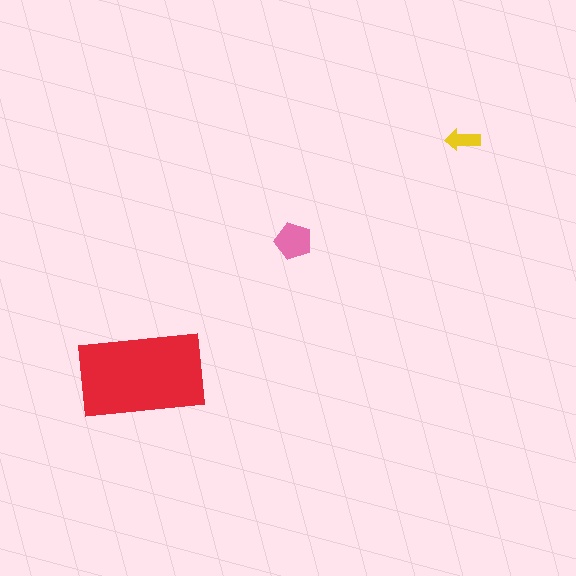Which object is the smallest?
The yellow arrow.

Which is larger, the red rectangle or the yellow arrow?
The red rectangle.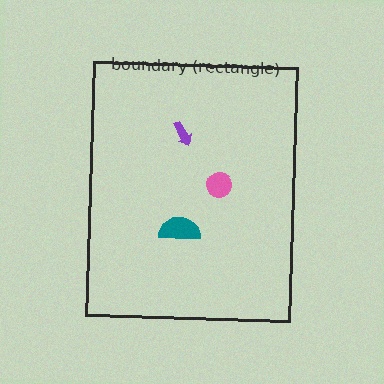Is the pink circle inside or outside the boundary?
Inside.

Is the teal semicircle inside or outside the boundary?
Inside.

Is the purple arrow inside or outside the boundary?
Inside.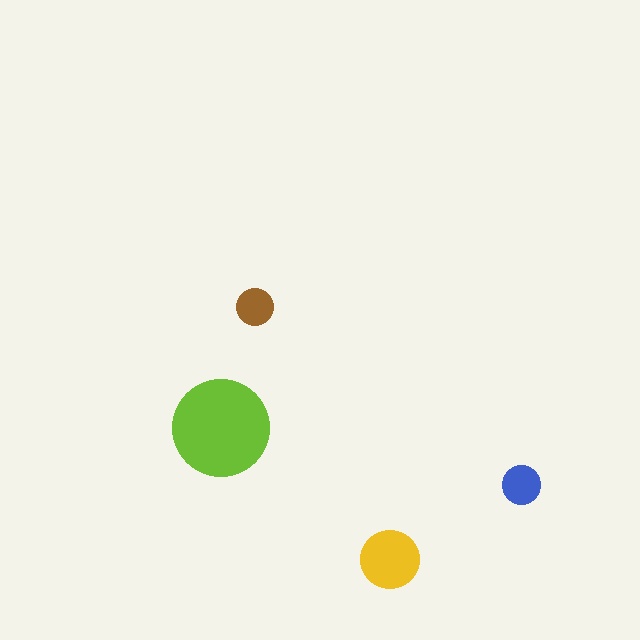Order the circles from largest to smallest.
the lime one, the yellow one, the blue one, the brown one.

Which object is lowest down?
The yellow circle is bottommost.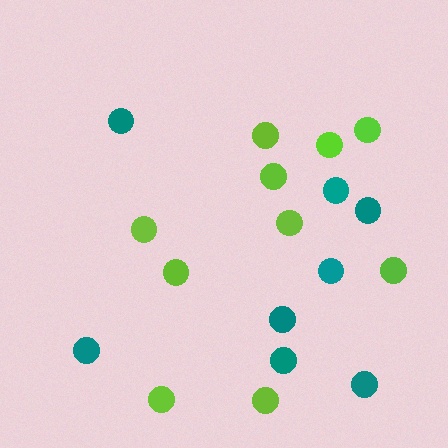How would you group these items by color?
There are 2 groups: one group of teal circles (8) and one group of lime circles (10).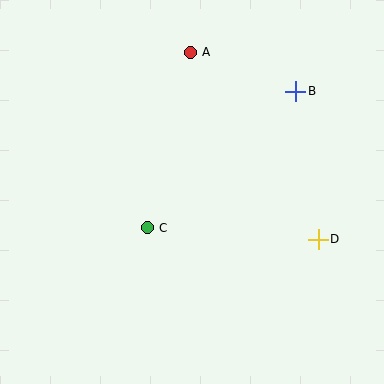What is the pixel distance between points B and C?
The distance between B and C is 202 pixels.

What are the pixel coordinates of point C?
Point C is at (147, 228).